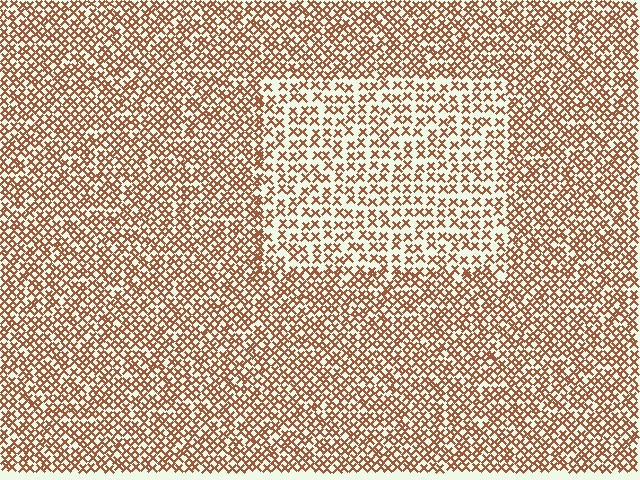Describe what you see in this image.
The image contains small brown elements arranged at two different densities. A rectangle-shaped region is visible where the elements are less densely packed than the surrounding area.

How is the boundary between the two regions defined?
The boundary is defined by a change in element density (approximately 1.7x ratio). All elements are the same color, size, and shape.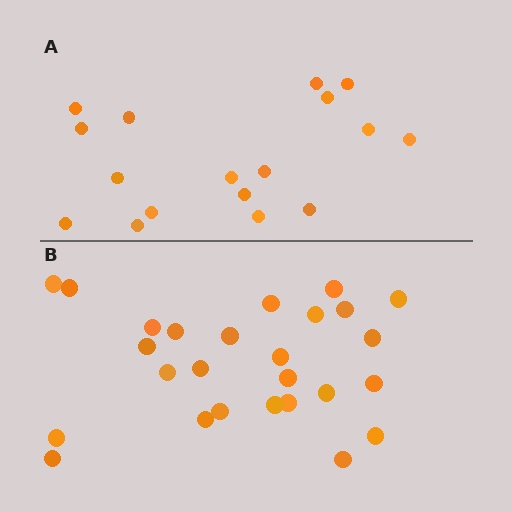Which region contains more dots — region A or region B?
Region B (the bottom region) has more dots.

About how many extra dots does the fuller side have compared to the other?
Region B has roughly 8 or so more dots than region A.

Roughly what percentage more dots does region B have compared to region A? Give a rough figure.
About 55% more.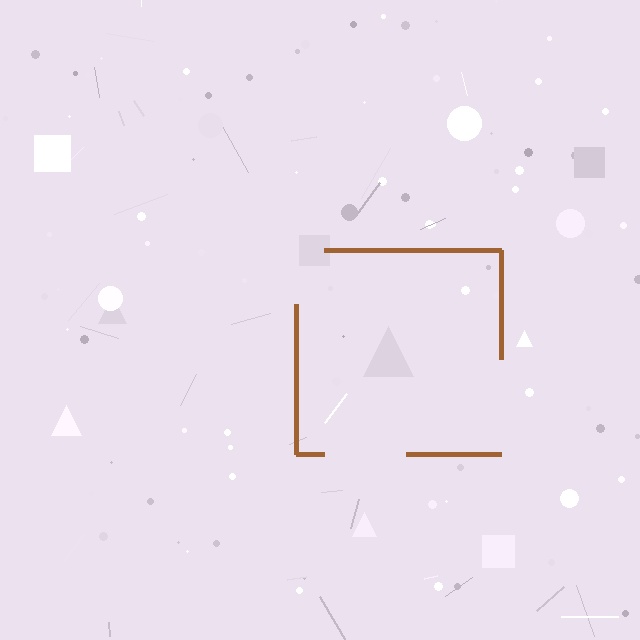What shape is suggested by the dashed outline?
The dashed outline suggests a square.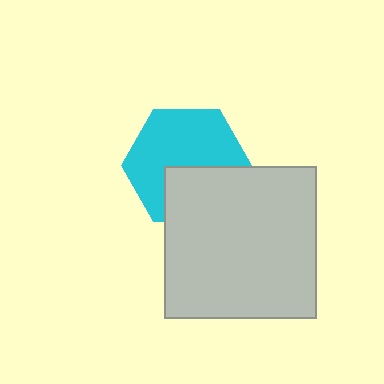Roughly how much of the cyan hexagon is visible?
About half of it is visible (roughly 63%).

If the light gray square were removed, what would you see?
You would see the complete cyan hexagon.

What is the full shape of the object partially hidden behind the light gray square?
The partially hidden object is a cyan hexagon.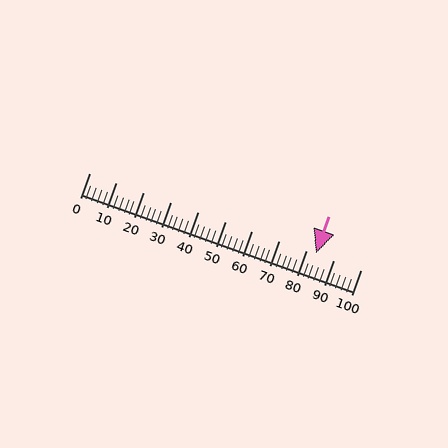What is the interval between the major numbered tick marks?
The major tick marks are spaced 10 units apart.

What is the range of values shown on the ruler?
The ruler shows values from 0 to 100.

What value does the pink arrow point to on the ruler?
The pink arrow points to approximately 84.